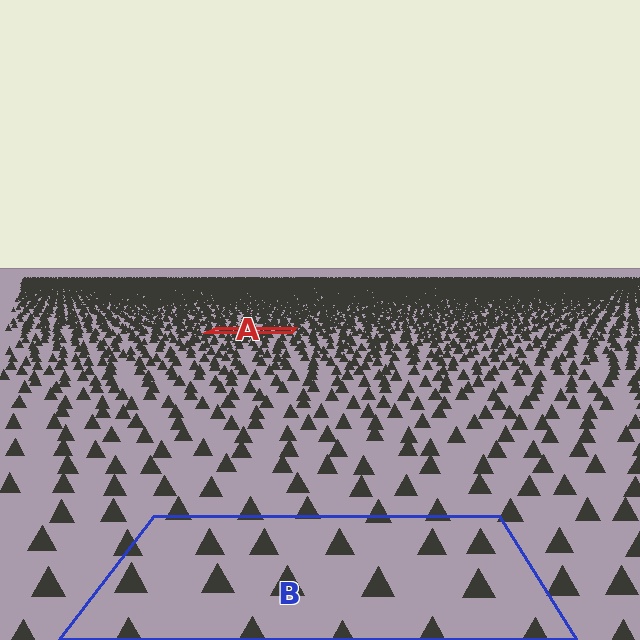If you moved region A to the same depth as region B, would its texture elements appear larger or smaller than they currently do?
They would appear larger. At a closer depth, the same texture elements are projected at a bigger on-screen size.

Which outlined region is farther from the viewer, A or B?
Region A is farther from the viewer — the texture elements inside it appear smaller and more densely packed.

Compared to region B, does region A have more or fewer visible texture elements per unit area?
Region A has more texture elements per unit area — they are packed more densely because it is farther away.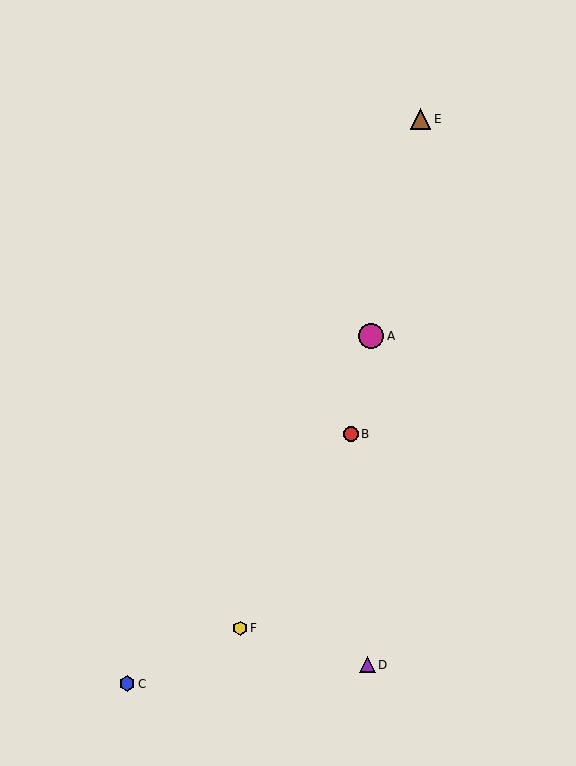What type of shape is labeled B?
Shape B is a red circle.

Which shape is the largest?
The magenta circle (labeled A) is the largest.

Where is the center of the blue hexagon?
The center of the blue hexagon is at (127, 684).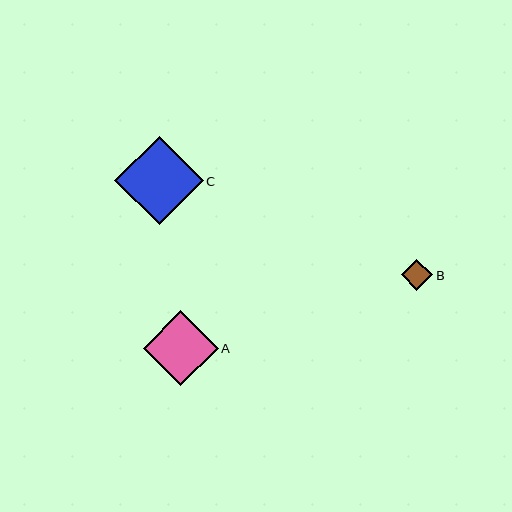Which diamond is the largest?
Diamond C is the largest with a size of approximately 88 pixels.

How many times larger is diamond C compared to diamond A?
Diamond C is approximately 1.2 times the size of diamond A.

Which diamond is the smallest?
Diamond B is the smallest with a size of approximately 32 pixels.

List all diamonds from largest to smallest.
From largest to smallest: C, A, B.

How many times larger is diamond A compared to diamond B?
Diamond A is approximately 2.4 times the size of diamond B.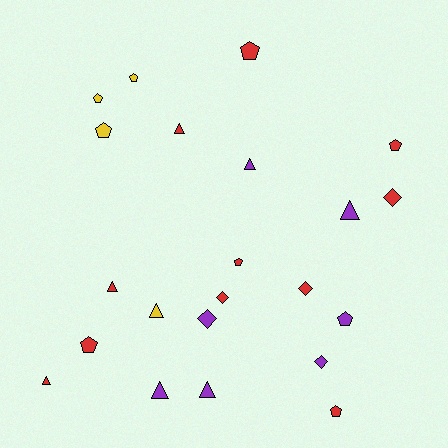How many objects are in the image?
There are 22 objects.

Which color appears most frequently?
Red, with 11 objects.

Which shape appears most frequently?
Pentagon, with 9 objects.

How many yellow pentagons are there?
There are 3 yellow pentagons.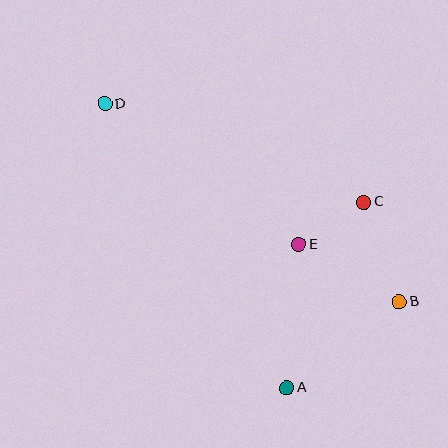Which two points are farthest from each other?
Points B and D are farthest from each other.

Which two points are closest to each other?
Points C and E are closest to each other.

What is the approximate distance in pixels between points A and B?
The distance between A and B is approximately 141 pixels.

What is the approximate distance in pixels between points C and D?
The distance between C and D is approximately 277 pixels.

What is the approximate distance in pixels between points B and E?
The distance between B and E is approximately 115 pixels.